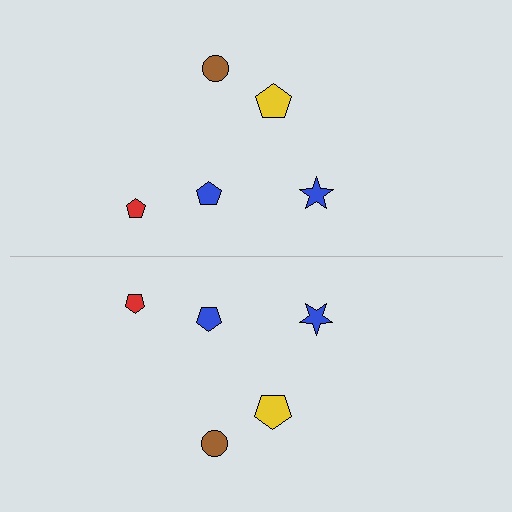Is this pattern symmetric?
Yes, this pattern has bilateral (reflection) symmetry.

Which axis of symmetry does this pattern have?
The pattern has a horizontal axis of symmetry running through the center of the image.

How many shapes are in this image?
There are 10 shapes in this image.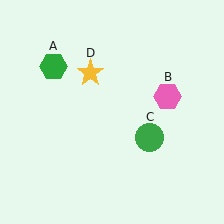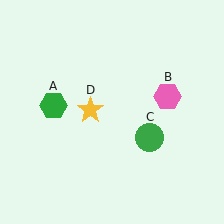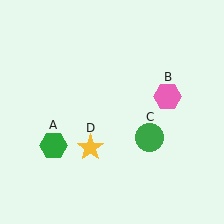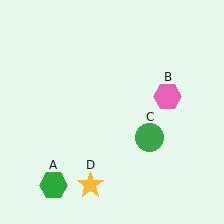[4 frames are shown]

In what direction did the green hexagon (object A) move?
The green hexagon (object A) moved down.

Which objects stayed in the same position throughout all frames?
Pink hexagon (object B) and green circle (object C) remained stationary.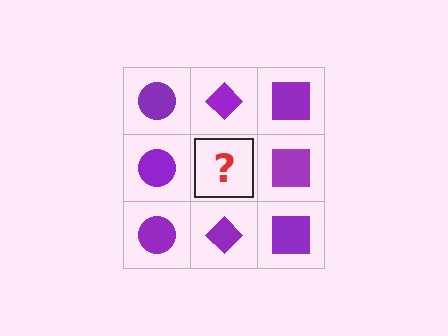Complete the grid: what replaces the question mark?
The question mark should be replaced with a purple diamond.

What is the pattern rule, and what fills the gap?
The rule is that each column has a consistent shape. The gap should be filled with a purple diamond.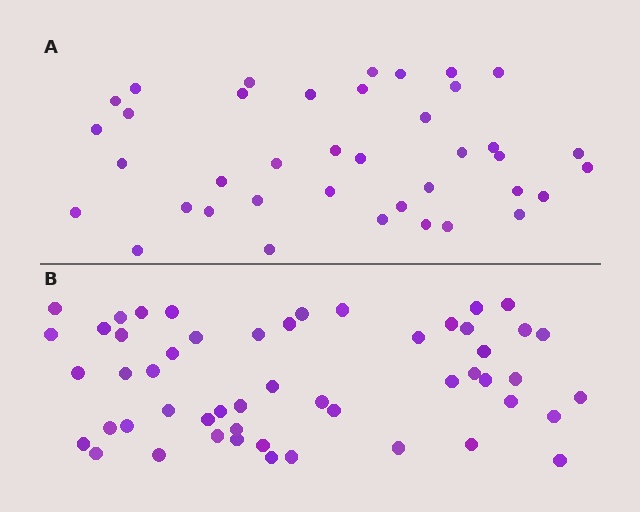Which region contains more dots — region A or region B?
Region B (the bottom region) has more dots.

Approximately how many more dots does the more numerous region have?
Region B has approximately 15 more dots than region A.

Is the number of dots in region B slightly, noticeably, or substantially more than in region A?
Region B has noticeably more, but not dramatically so. The ratio is roughly 1.3 to 1.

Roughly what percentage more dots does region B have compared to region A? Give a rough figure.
About 35% more.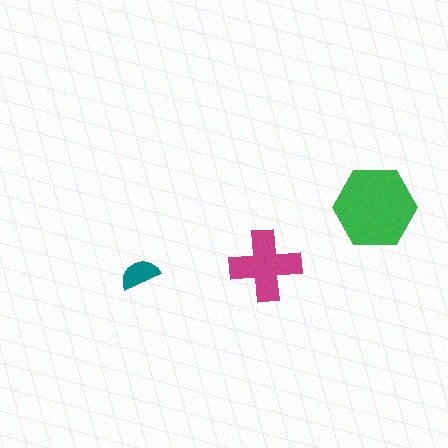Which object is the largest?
The green hexagon.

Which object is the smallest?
The teal semicircle.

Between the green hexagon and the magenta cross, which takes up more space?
The green hexagon.